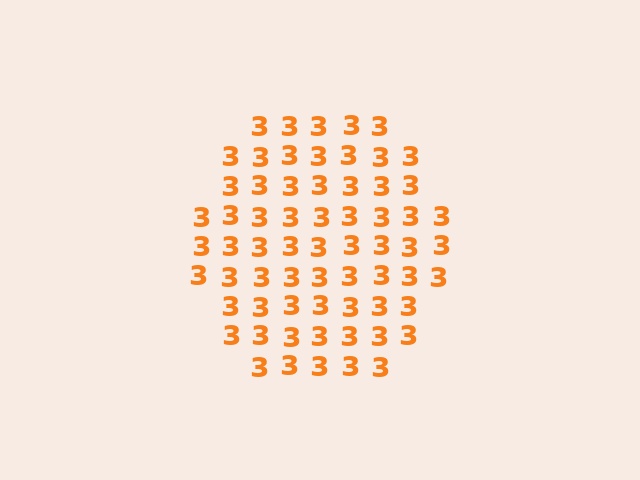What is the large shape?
The large shape is a hexagon.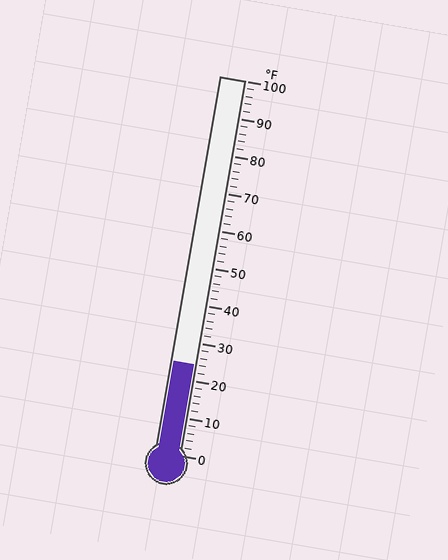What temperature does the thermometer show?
The thermometer shows approximately 24°F.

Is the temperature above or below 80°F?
The temperature is below 80°F.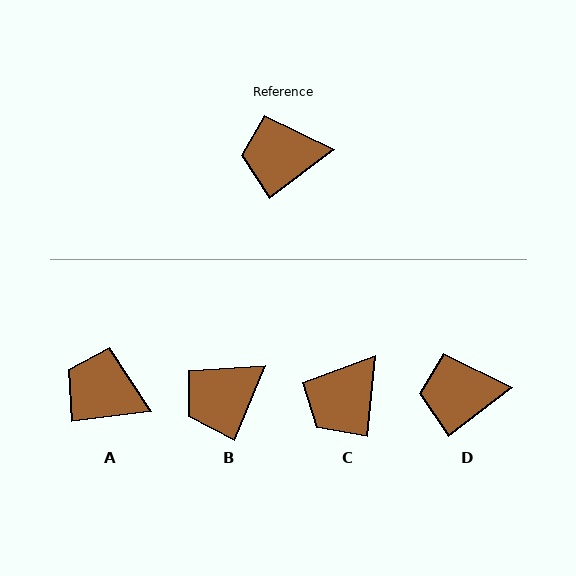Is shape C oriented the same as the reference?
No, it is off by about 47 degrees.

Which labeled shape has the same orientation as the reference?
D.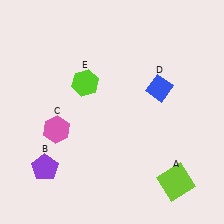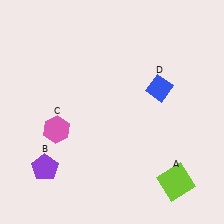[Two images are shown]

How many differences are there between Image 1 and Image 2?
There is 1 difference between the two images.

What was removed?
The lime hexagon (E) was removed in Image 2.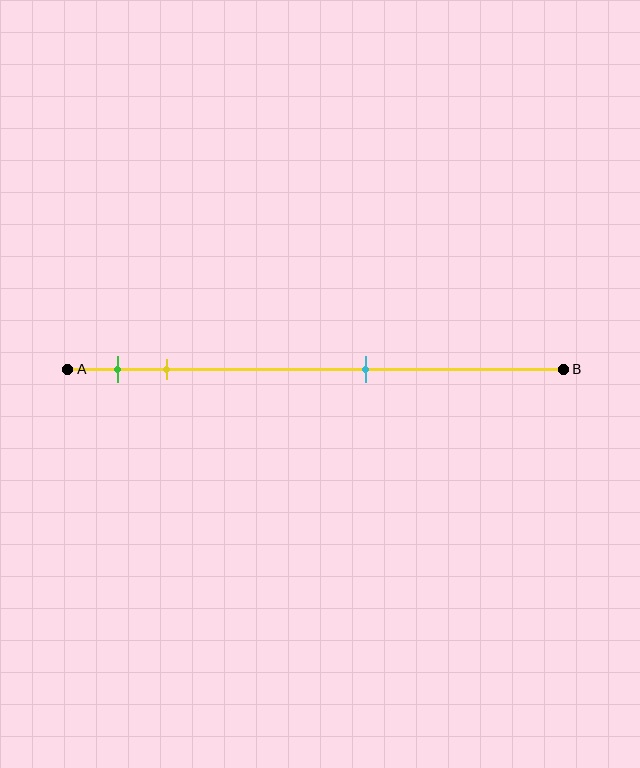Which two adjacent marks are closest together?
The green and yellow marks are the closest adjacent pair.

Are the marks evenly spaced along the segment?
No, the marks are not evenly spaced.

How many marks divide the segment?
There are 3 marks dividing the segment.